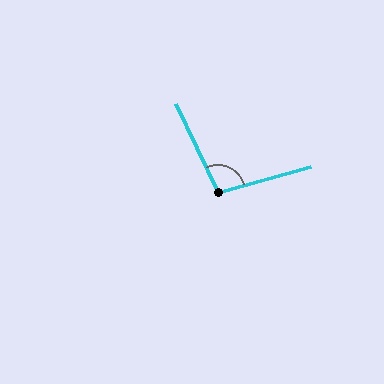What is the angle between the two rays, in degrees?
Approximately 100 degrees.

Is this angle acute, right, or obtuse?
It is obtuse.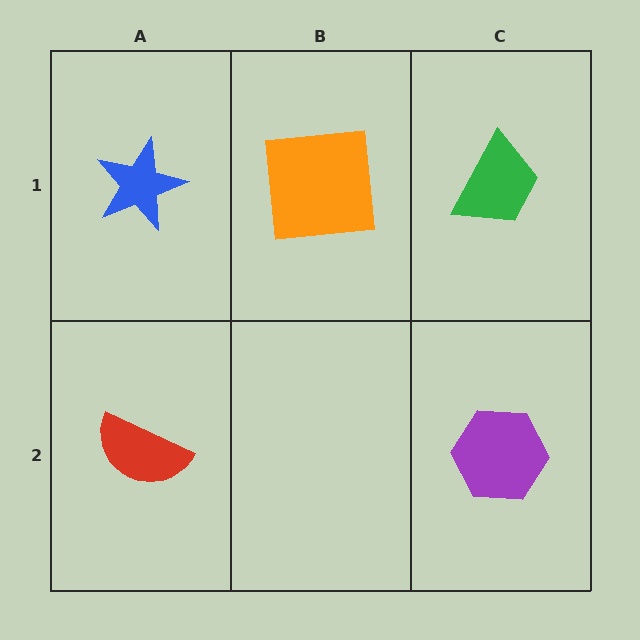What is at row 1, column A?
A blue star.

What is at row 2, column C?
A purple hexagon.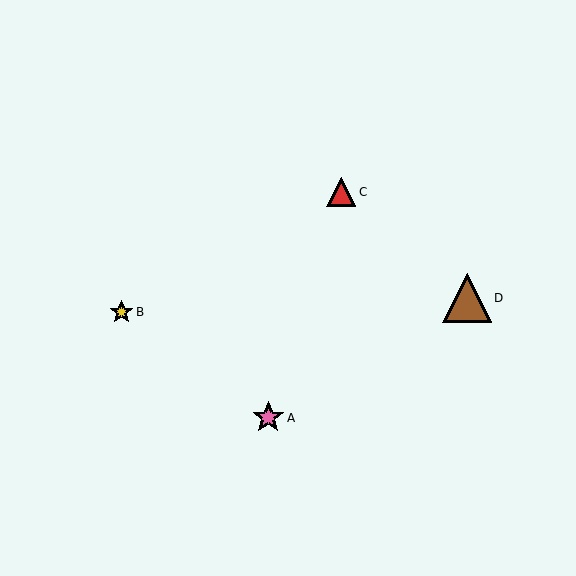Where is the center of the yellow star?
The center of the yellow star is at (121, 312).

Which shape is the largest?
The brown triangle (labeled D) is the largest.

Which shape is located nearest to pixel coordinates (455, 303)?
The brown triangle (labeled D) at (467, 298) is nearest to that location.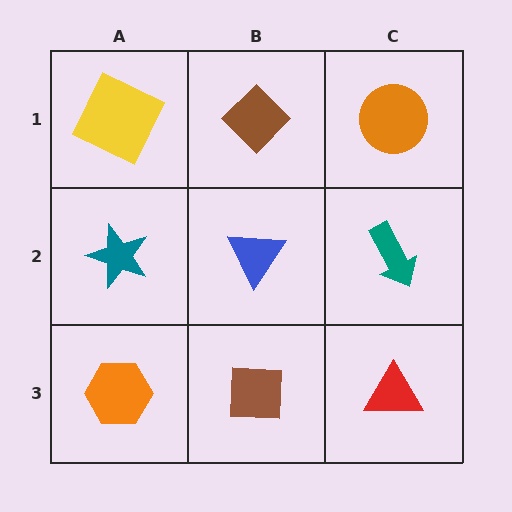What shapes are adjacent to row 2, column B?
A brown diamond (row 1, column B), a brown square (row 3, column B), a teal star (row 2, column A), a teal arrow (row 2, column C).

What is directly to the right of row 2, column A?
A blue triangle.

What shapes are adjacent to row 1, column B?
A blue triangle (row 2, column B), a yellow square (row 1, column A), an orange circle (row 1, column C).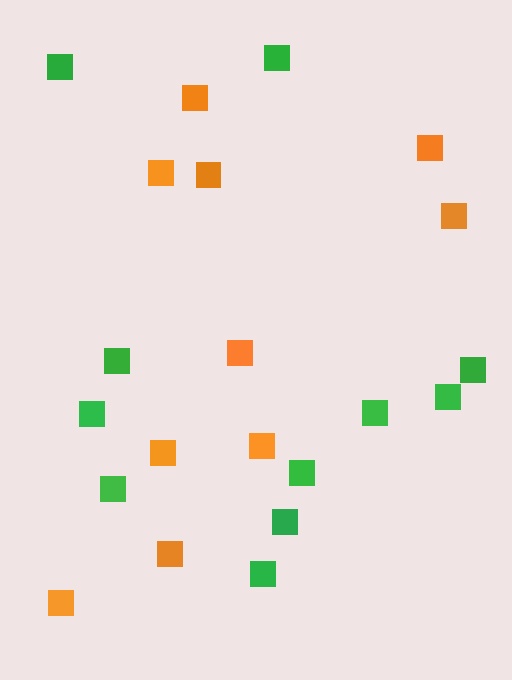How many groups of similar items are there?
There are 2 groups: one group of orange squares (10) and one group of green squares (11).